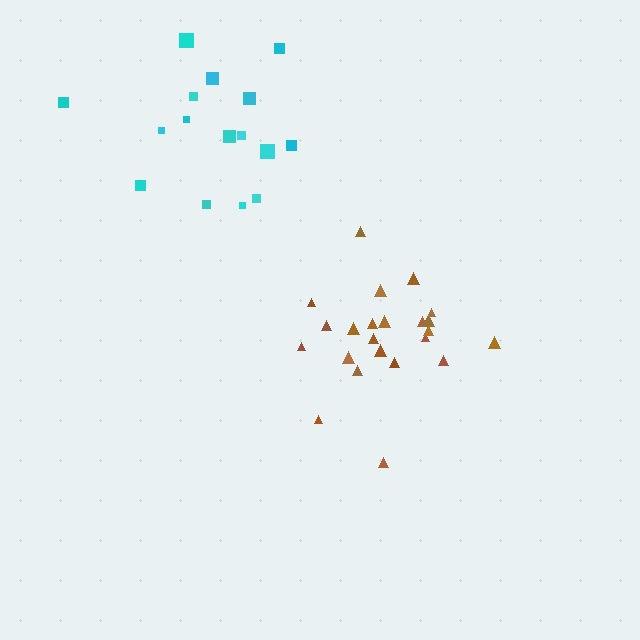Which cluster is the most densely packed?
Brown.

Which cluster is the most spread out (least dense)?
Cyan.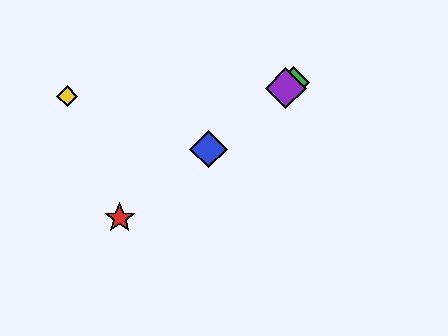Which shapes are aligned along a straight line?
The red star, the blue diamond, the green diamond, the purple diamond are aligned along a straight line.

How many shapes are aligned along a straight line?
4 shapes (the red star, the blue diamond, the green diamond, the purple diamond) are aligned along a straight line.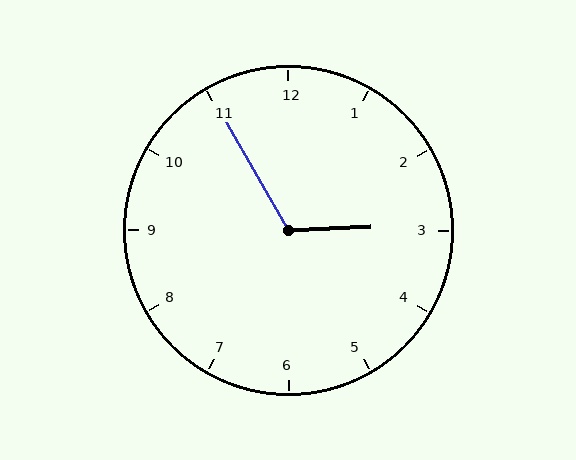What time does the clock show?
2:55.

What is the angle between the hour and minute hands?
Approximately 118 degrees.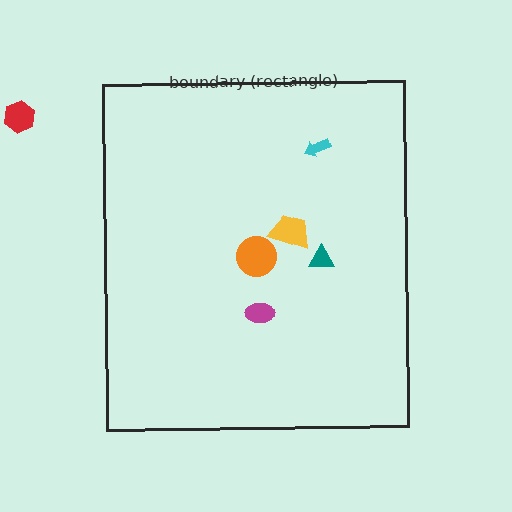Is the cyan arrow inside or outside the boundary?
Inside.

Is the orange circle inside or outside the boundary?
Inside.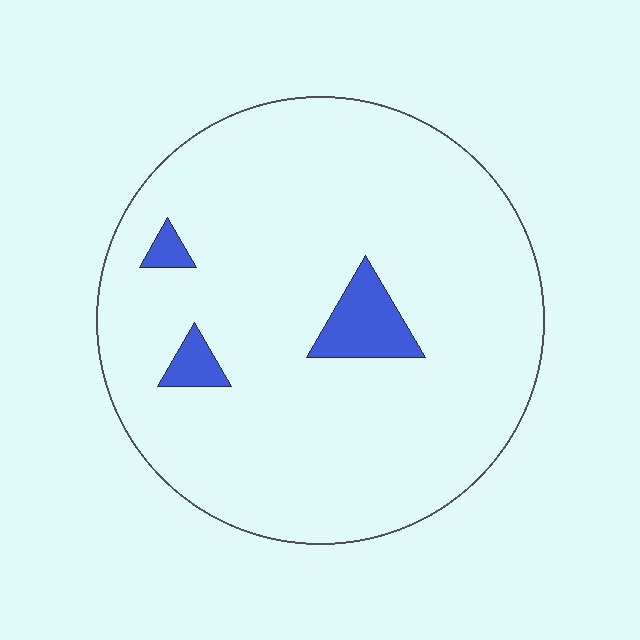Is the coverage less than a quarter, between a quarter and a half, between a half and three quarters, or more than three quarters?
Less than a quarter.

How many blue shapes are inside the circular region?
3.